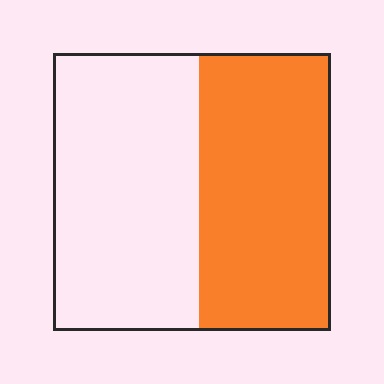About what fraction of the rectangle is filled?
About one half (1/2).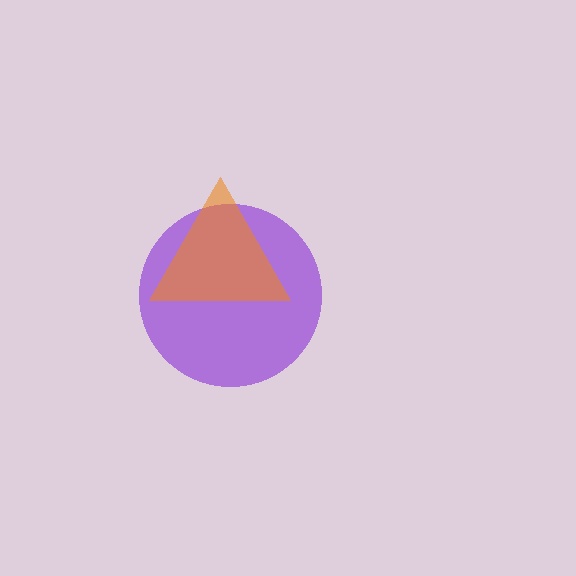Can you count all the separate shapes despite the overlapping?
Yes, there are 2 separate shapes.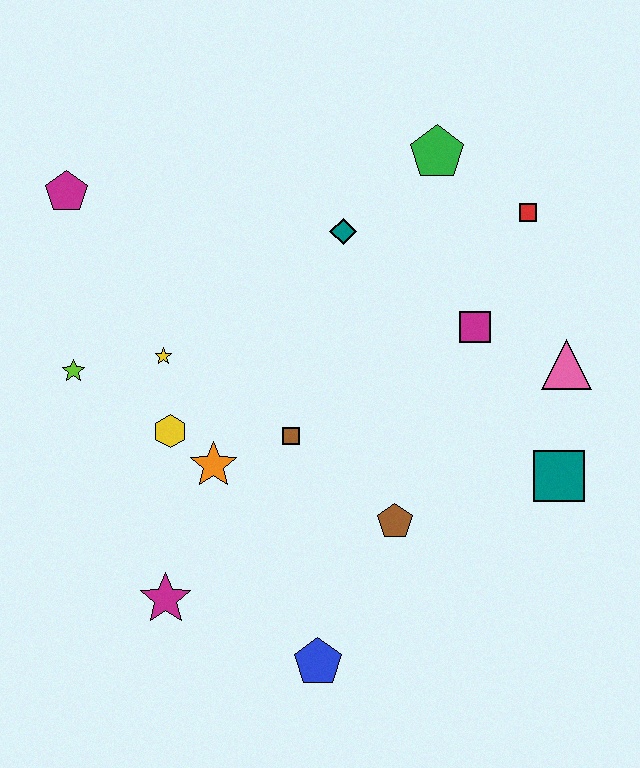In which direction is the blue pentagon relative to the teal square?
The blue pentagon is to the left of the teal square.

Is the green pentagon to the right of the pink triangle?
No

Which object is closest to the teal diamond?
The green pentagon is closest to the teal diamond.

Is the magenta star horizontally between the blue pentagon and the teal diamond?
No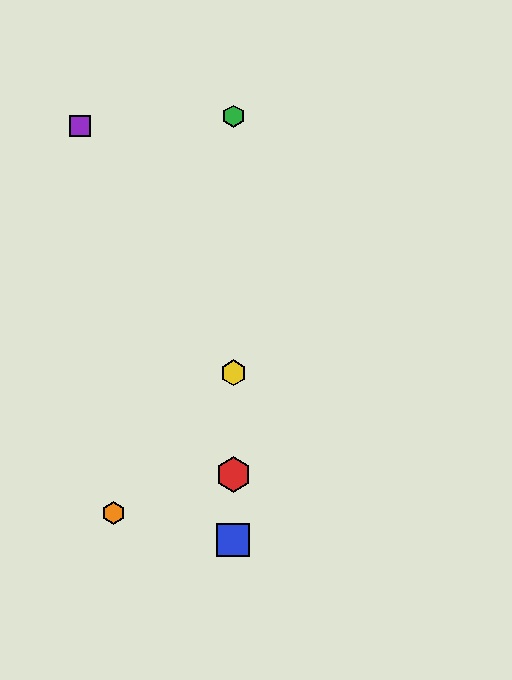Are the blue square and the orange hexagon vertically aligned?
No, the blue square is at x≈233 and the orange hexagon is at x≈114.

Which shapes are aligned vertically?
The red hexagon, the blue square, the green hexagon, the yellow hexagon are aligned vertically.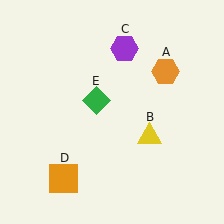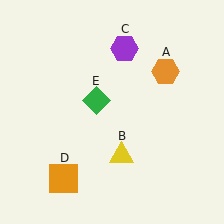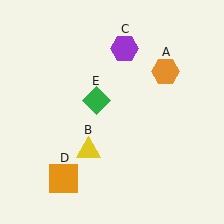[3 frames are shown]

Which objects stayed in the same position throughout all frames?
Orange hexagon (object A) and purple hexagon (object C) and orange square (object D) and green diamond (object E) remained stationary.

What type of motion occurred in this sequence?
The yellow triangle (object B) rotated clockwise around the center of the scene.